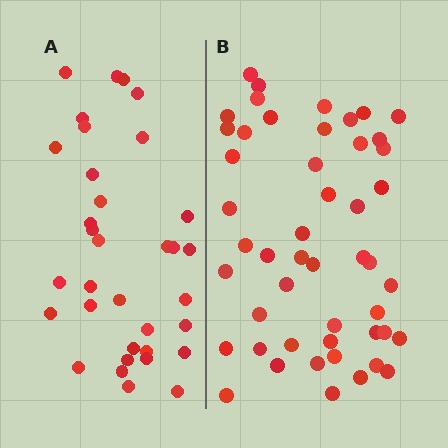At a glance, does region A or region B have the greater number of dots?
Region B (the right region) has more dots.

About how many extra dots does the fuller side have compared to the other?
Region B has approximately 15 more dots than region A.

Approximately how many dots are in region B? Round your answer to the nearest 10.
About 50 dots. (The exact count is 49, which rounds to 50.)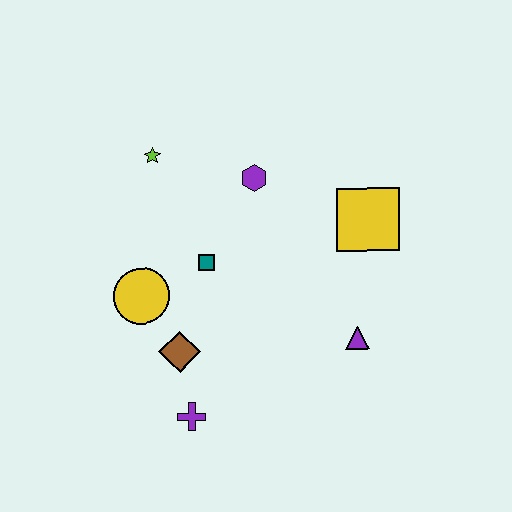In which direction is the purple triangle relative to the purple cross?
The purple triangle is to the right of the purple cross.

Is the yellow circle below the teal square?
Yes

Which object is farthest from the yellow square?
The purple cross is farthest from the yellow square.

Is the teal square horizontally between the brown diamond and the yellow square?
Yes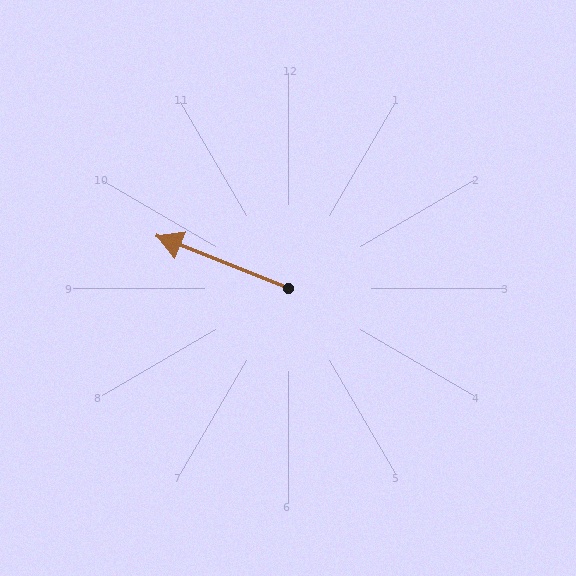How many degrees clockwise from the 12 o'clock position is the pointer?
Approximately 292 degrees.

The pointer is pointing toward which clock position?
Roughly 10 o'clock.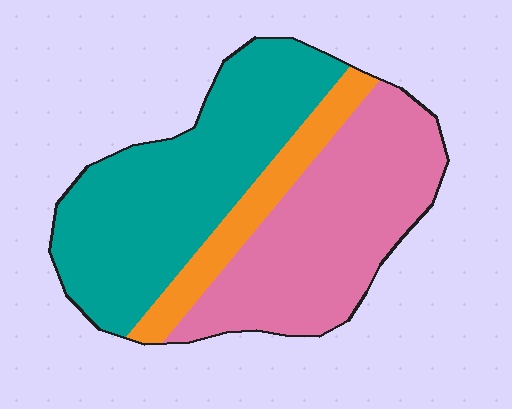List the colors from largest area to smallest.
From largest to smallest: teal, pink, orange.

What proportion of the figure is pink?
Pink takes up between a third and a half of the figure.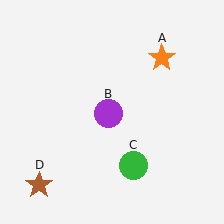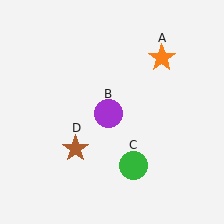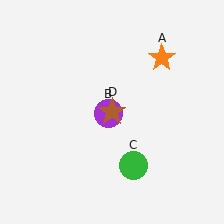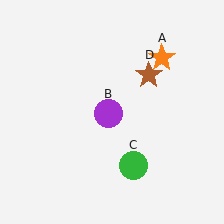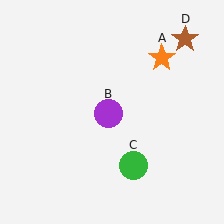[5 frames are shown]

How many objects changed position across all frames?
1 object changed position: brown star (object D).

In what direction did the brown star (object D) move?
The brown star (object D) moved up and to the right.